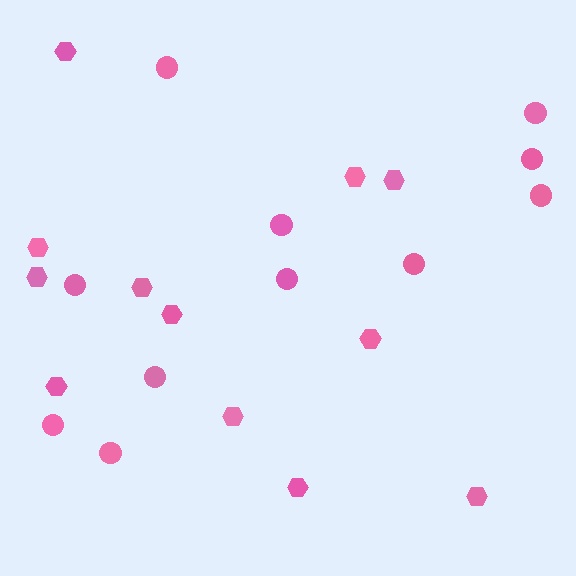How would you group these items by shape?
There are 2 groups: one group of circles (11) and one group of hexagons (12).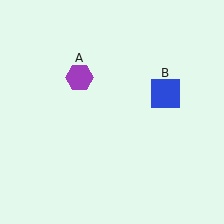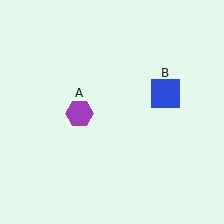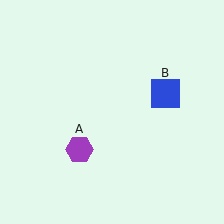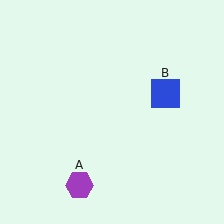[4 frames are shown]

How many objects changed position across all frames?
1 object changed position: purple hexagon (object A).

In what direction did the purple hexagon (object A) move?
The purple hexagon (object A) moved down.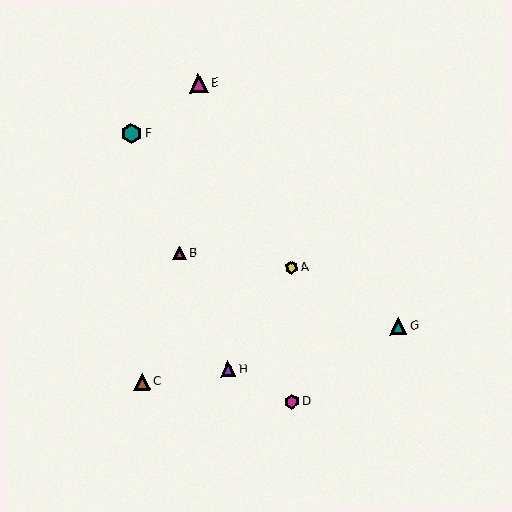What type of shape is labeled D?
Shape D is a magenta hexagon.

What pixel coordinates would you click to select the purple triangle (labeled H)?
Click at (228, 369) to select the purple triangle H.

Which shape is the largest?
The teal hexagon (labeled F) is the largest.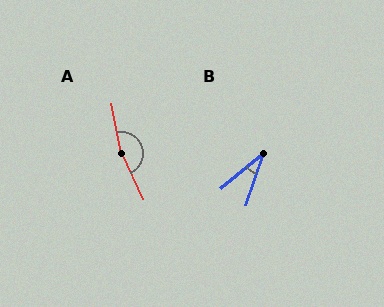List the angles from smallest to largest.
B (31°), A (165°).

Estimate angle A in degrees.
Approximately 165 degrees.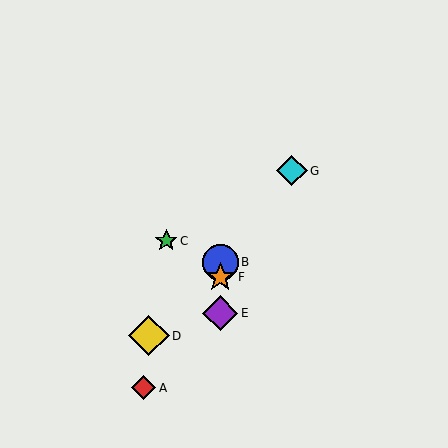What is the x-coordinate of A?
Object A is at x≈144.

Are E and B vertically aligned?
Yes, both are at x≈220.